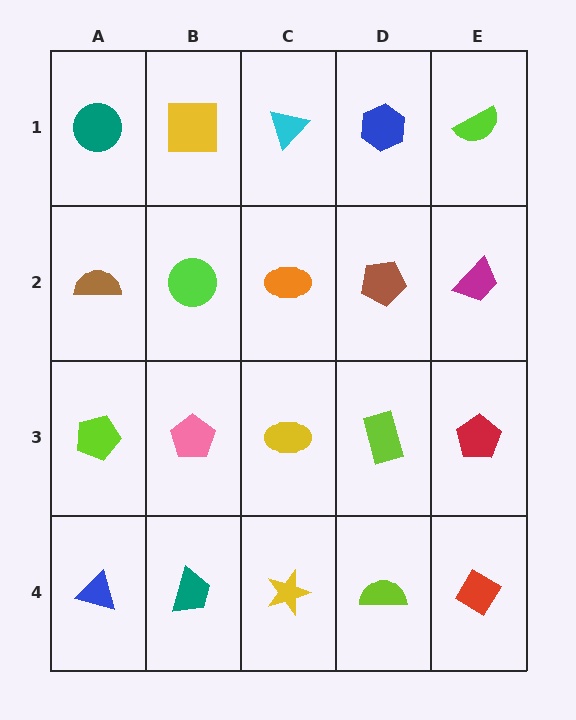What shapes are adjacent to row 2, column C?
A cyan triangle (row 1, column C), a yellow ellipse (row 3, column C), a lime circle (row 2, column B), a brown pentagon (row 2, column D).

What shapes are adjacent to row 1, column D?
A brown pentagon (row 2, column D), a cyan triangle (row 1, column C), a lime semicircle (row 1, column E).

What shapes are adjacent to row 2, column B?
A yellow square (row 1, column B), a pink pentagon (row 3, column B), a brown semicircle (row 2, column A), an orange ellipse (row 2, column C).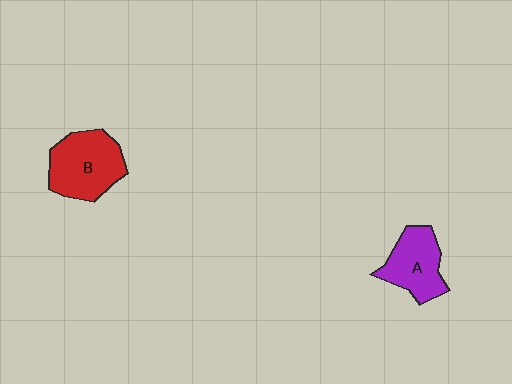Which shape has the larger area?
Shape B (red).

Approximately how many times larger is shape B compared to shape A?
Approximately 1.3 times.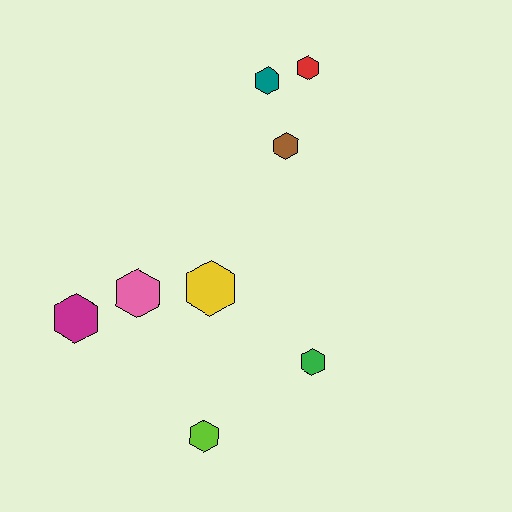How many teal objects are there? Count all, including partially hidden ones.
There is 1 teal object.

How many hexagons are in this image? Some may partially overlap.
There are 8 hexagons.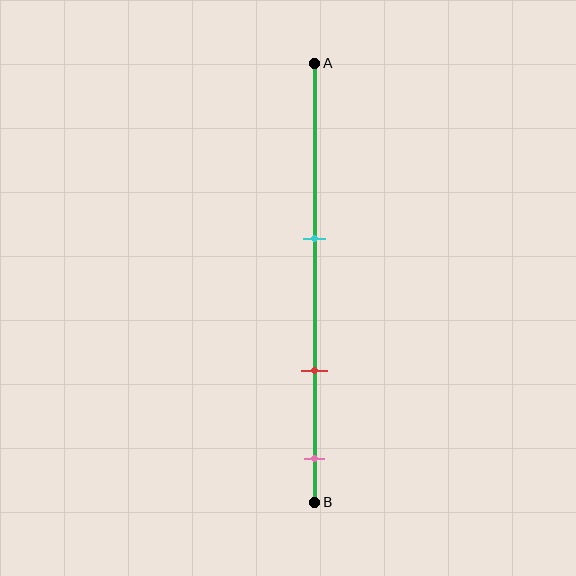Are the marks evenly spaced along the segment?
Yes, the marks are approximately evenly spaced.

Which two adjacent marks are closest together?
The red and pink marks are the closest adjacent pair.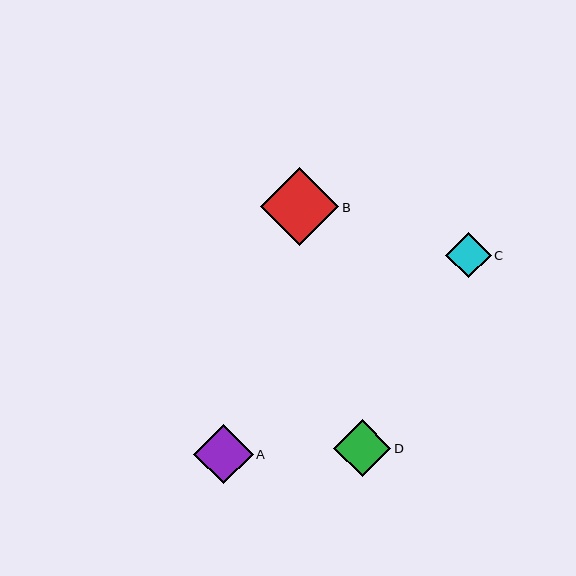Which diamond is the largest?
Diamond B is the largest with a size of approximately 78 pixels.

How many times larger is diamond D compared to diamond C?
Diamond D is approximately 1.3 times the size of diamond C.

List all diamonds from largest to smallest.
From largest to smallest: B, A, D, C.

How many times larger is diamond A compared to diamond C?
Diamond A is approximately 1.3 times the size of diamond C.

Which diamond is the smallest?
Diamond C is the smallest with a size of approximately 46 pixels.